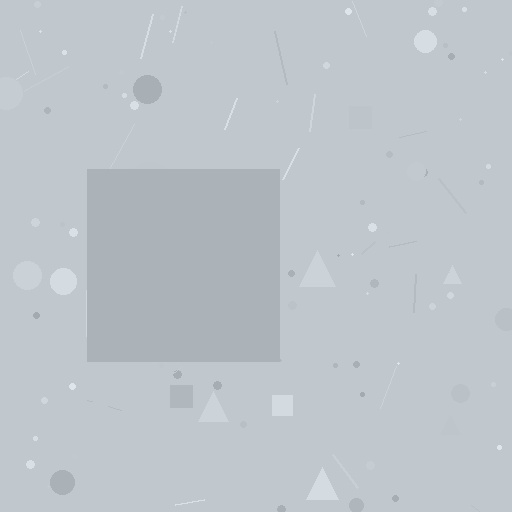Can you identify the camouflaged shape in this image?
The camouflaged shape is a square.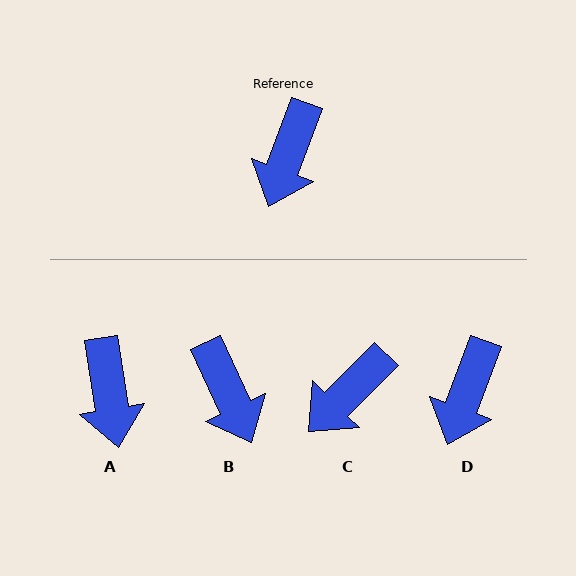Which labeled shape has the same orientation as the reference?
D.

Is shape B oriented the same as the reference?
No, it is off by about 46 degrees.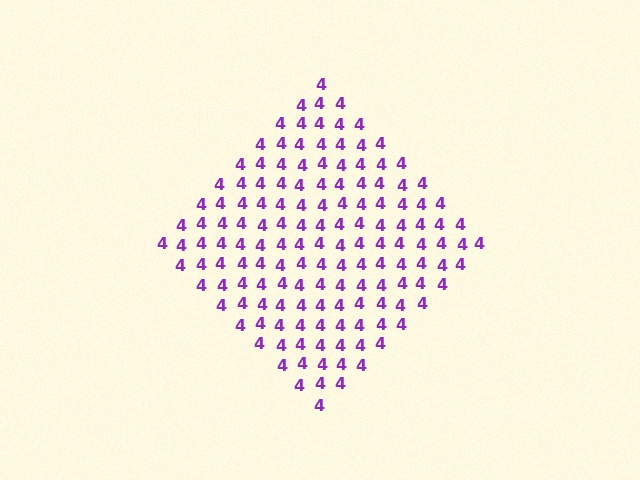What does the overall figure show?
The overall figure shows a diamond.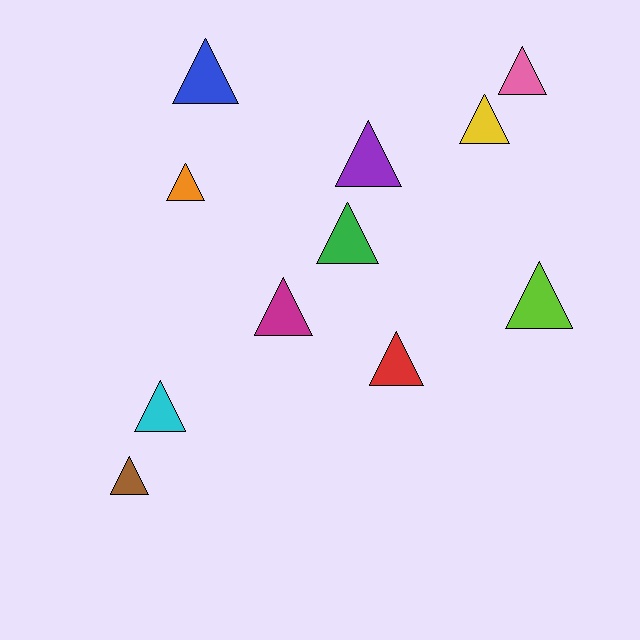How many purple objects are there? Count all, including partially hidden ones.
There is 1 purple object.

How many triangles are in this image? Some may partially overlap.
There are 11 triangles.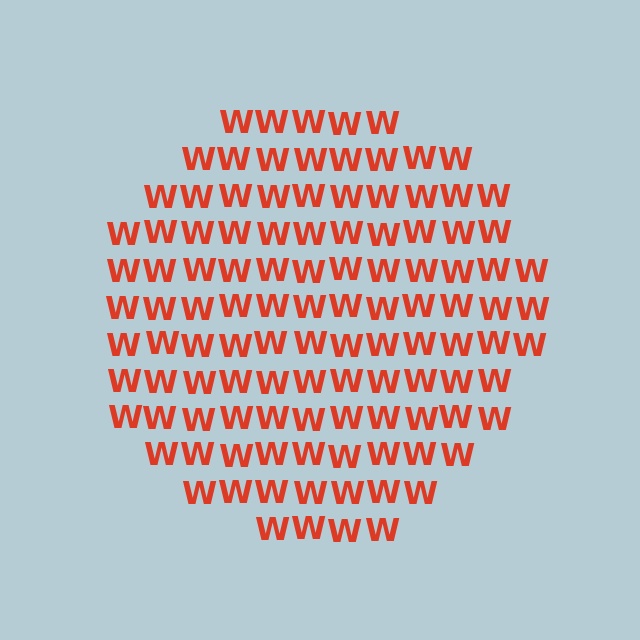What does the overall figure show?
The overall figure shows a circle.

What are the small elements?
The small elements are letter W's.